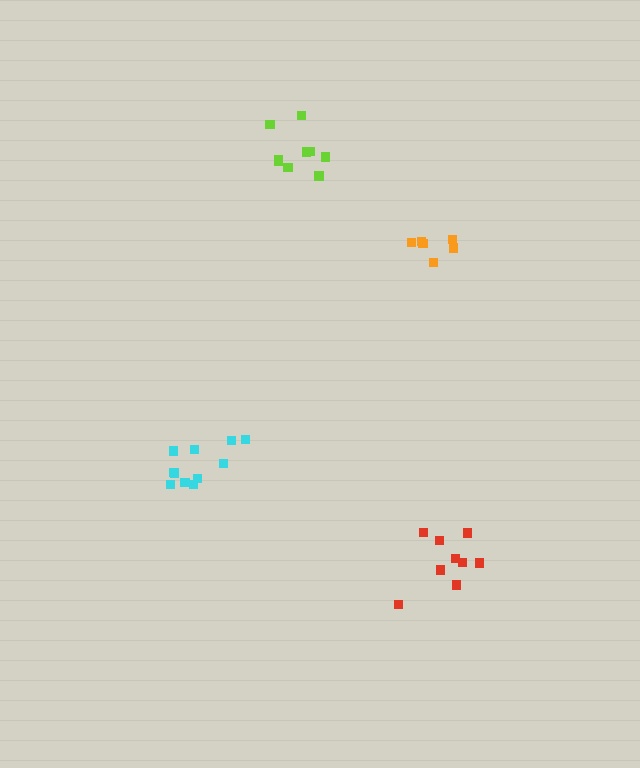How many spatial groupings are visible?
There are 4 spatial groupings.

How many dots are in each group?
Group 1: 6 dots, Group 2: 9 dots, Group 3: 9 dots, Group 4: 11 dots (35 total).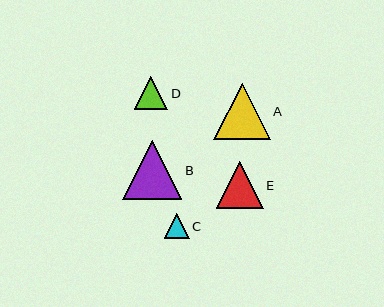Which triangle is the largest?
Triangle B is the largest with a size of approximately 59 pixels.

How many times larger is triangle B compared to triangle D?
Triangle B is approximately 1.8 times the size of triangle D.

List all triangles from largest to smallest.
From largest to smallest: B, A, E, D, C.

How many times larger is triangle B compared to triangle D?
Triangle B is approximately 1.8 times the size of triangle D.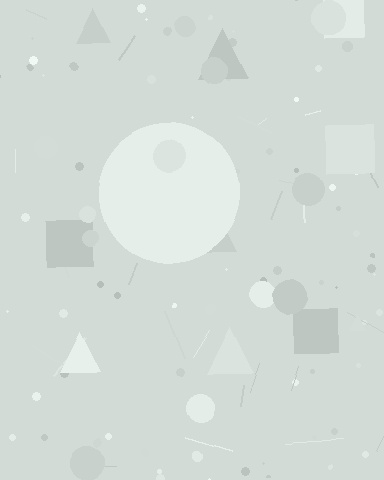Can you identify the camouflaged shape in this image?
The camouflaged shape is a circle.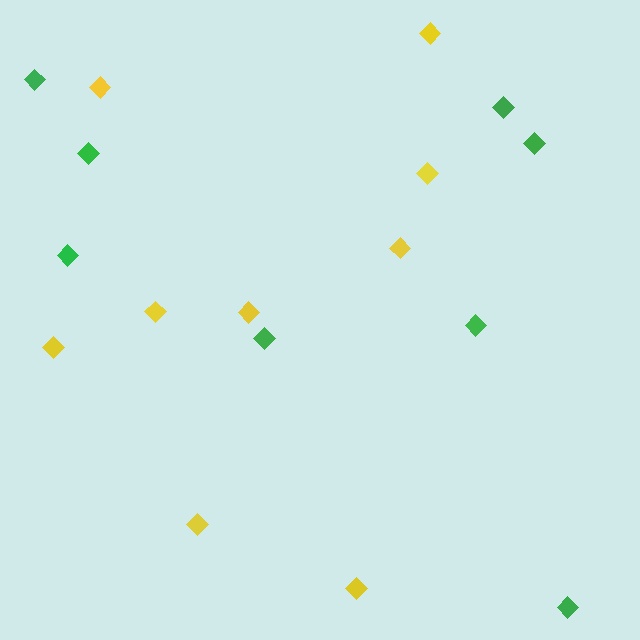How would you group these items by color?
There are 2 groups: one group of green diamonds (8) and one group of yellow diamonds (9).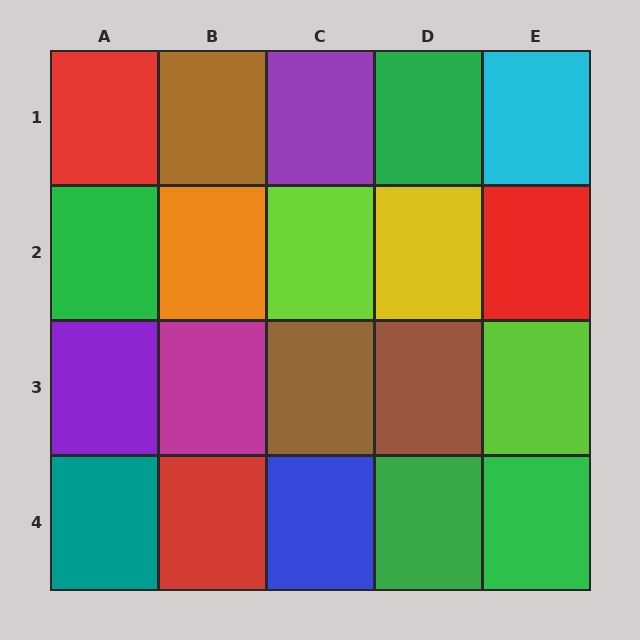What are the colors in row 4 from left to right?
Teal, red, blue, green, green.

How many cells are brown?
3 cells are brown.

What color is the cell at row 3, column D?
Brown.